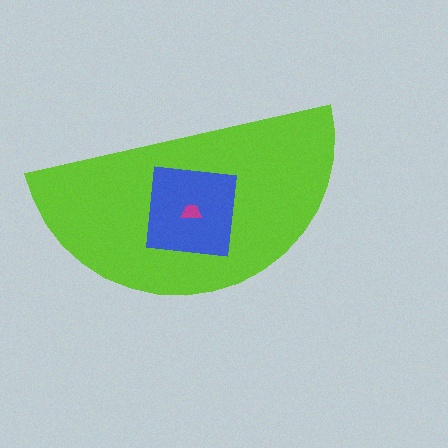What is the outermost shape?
The lime semicircle.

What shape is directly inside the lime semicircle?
The blue square.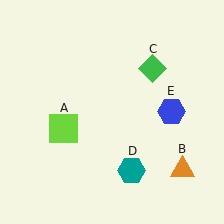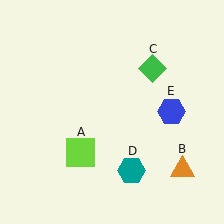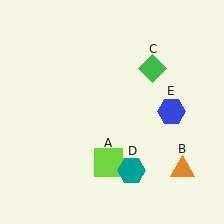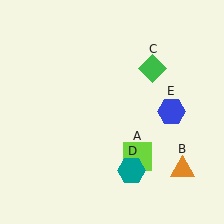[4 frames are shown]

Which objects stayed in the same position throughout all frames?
Orange triangle (object B) and green diamond (object C) and teal hexagon (object D) and blue hexagon (object E) remained stationary.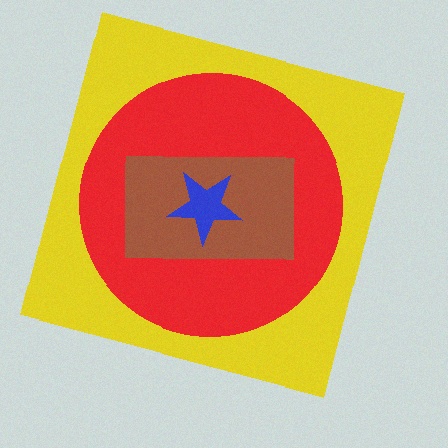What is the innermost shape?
The blue star.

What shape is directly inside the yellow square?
The red circle.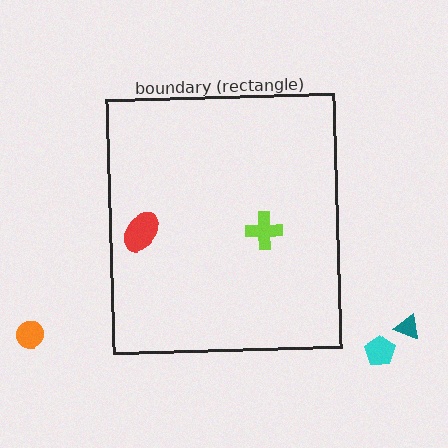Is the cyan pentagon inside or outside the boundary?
Outside.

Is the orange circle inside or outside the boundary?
Outside.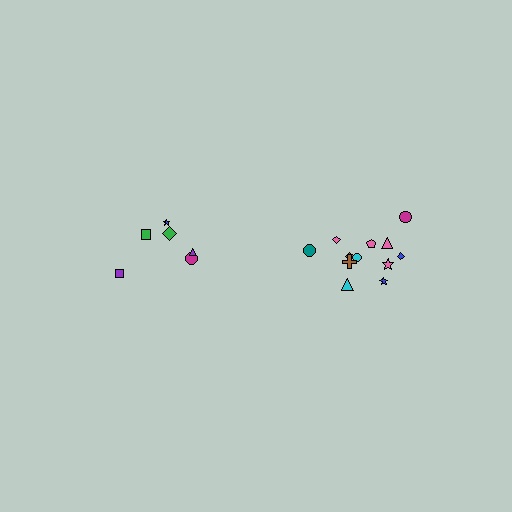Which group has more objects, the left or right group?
The right group.